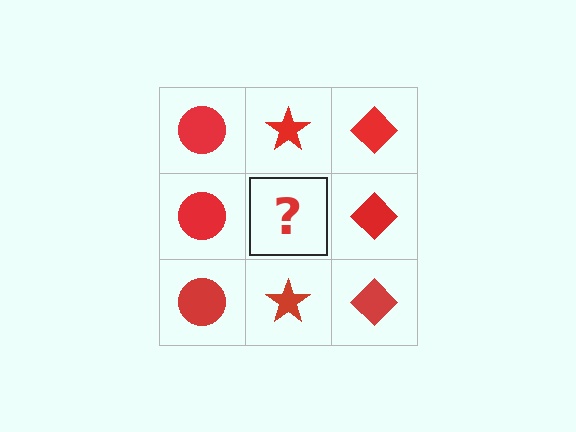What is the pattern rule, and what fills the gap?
The rule is that each column has a consistent shape. The gap should be filled with a red star.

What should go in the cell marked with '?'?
The missing cell should contain a red star.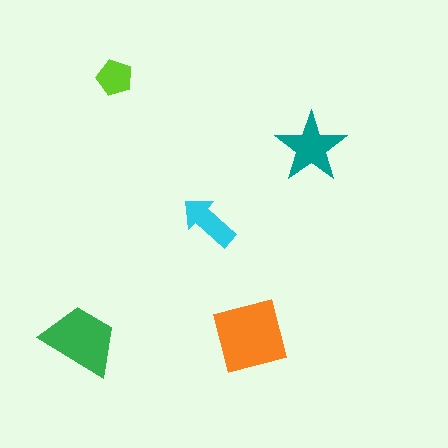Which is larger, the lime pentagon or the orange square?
The orange square.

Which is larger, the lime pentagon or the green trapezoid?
The green trapezoid.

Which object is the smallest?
The lime pentagon.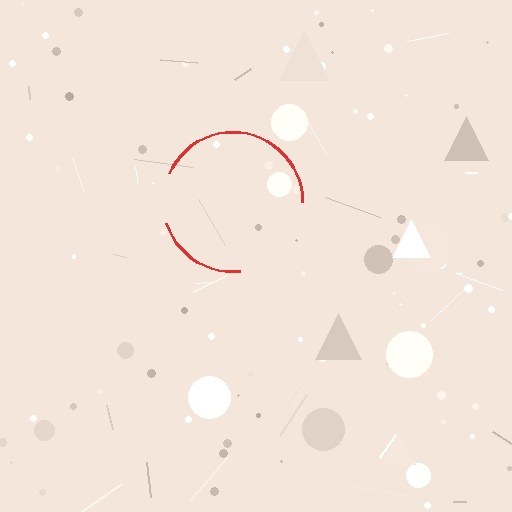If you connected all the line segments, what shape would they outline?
They would outline a circle.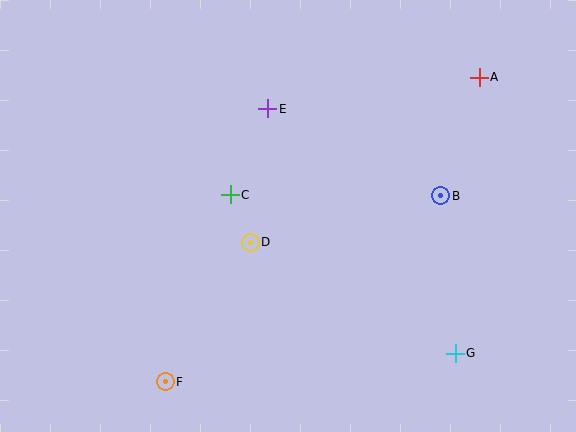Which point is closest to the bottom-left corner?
Point F is closest to the bottom-left corner.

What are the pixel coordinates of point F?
Point F is at (165, 382).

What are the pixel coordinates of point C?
Point C is at (230, 195).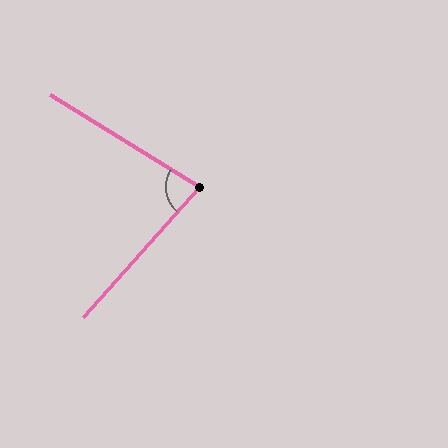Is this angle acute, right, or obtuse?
It is acute.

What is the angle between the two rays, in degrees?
Approximately 80 degrees.